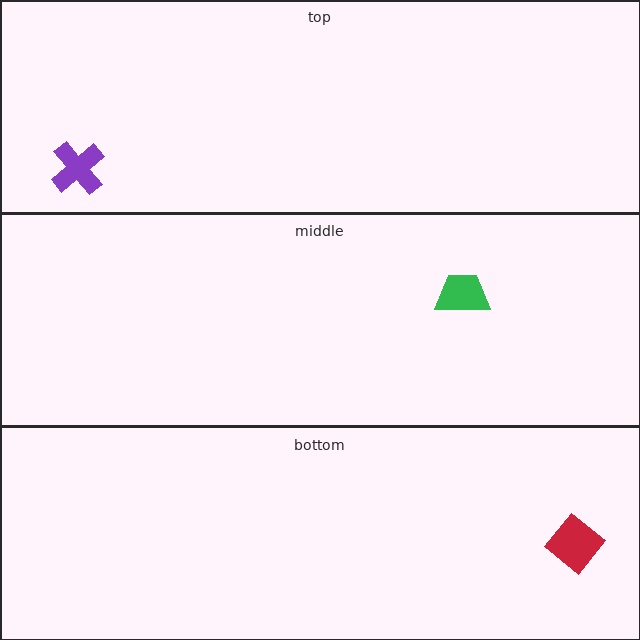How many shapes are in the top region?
1.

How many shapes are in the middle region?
1.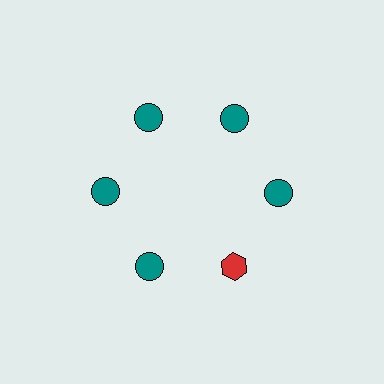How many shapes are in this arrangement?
There are 6 shapes arranged in a ring pattern.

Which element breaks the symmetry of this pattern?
The red hexagon at roughly the 5 o'clock position breaks the symmetry. All other shapes are teal circles.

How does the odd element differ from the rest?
It differs in both color (red instead of teal) and shape (hexagon instead of circle).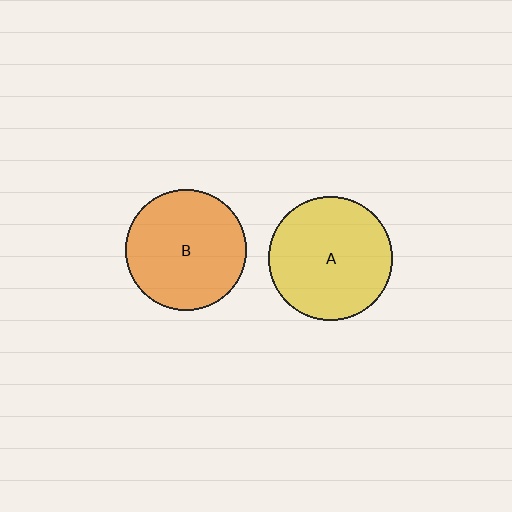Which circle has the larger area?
Circle A (yellow).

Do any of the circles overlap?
No, none of the circles overlap.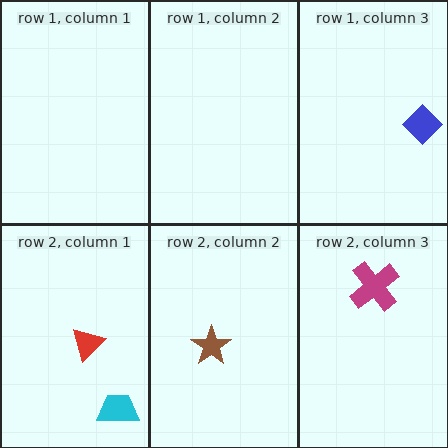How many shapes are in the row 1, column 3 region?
1.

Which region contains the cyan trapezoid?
The row 2, column 1 region.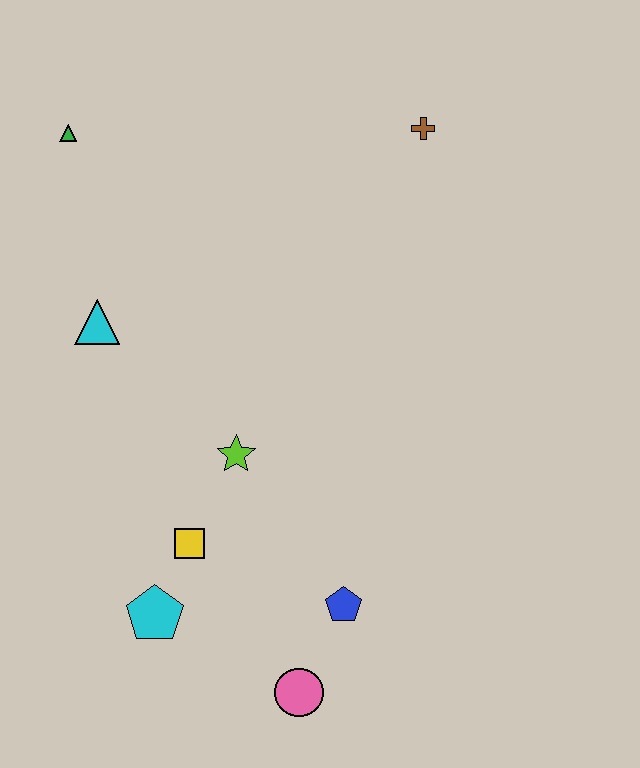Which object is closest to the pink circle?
The blue pentagon is closest to the pink circle.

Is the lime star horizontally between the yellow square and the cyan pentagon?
No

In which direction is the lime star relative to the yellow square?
The lime star is above the yellow square.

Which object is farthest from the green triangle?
The pink circle is farthest from the green triangle.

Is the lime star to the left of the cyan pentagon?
No